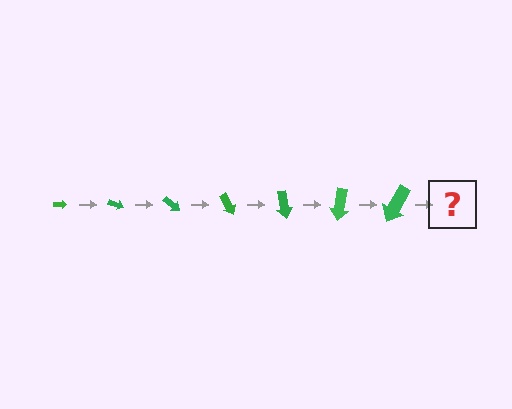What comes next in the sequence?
The next element should be an arrow, larger than the previous one and rotated 140 degrees from the start.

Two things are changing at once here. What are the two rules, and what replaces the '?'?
The two rules are that the arrow grows larger each step and it rotates 20 degrees each step. The '?' should be an arrow, larger than the previous one and rotated 140 degrees from the start.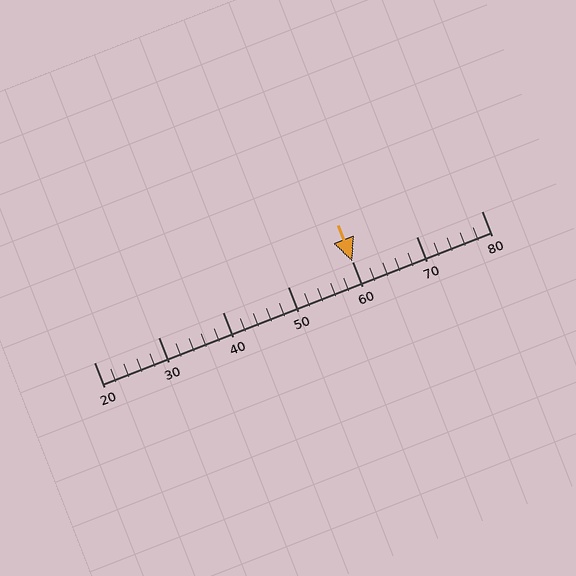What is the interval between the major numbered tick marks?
The major tick marks are spaced 10 units apart.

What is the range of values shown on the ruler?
The ruler shows values from 20 to 80.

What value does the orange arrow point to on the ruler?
The orange arrow points to approximately 60.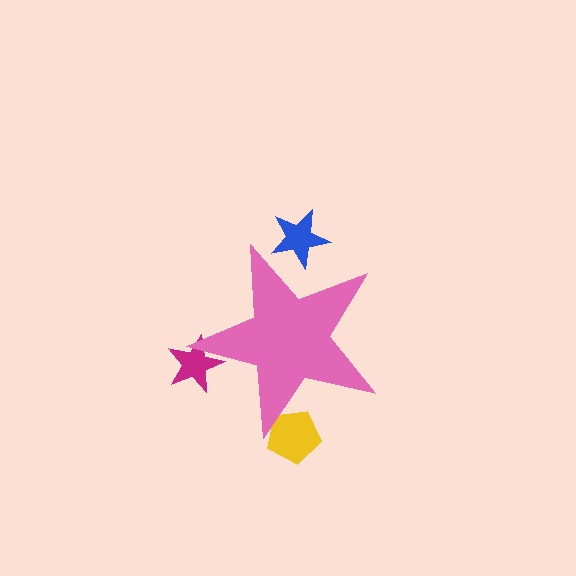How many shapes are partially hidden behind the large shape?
3 shapes are partially hidden.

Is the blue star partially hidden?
Yes, the blue star is partially hidden behind the pink star.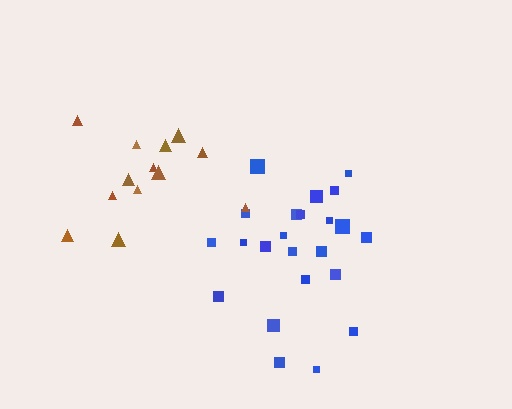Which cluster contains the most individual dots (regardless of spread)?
Blue (23).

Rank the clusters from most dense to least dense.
blue, brown.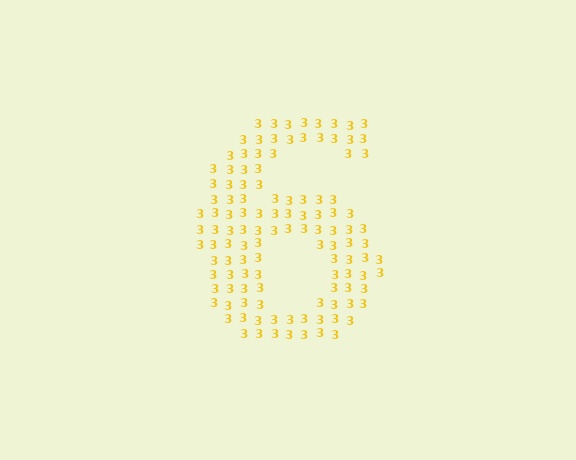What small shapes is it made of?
It is made of small digit 3's.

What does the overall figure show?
The overall figure shows the digit 6.